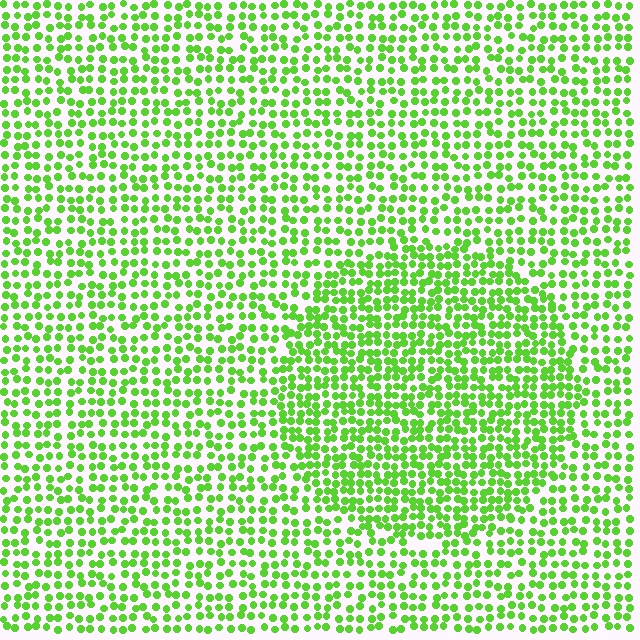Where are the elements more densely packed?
The elements are more densely packed inside the circle boundary.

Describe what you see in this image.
The image contains small lime elements arranged at two different densities. A circle-shaped region is visible where the elements are more densely packed than the surrounding area.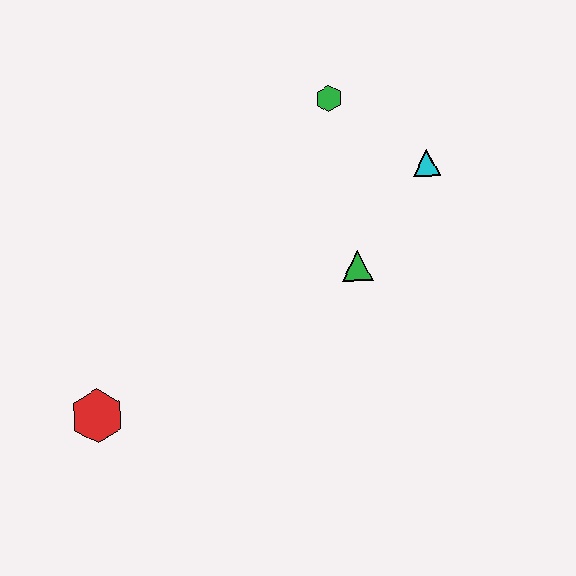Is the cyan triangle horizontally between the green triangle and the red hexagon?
No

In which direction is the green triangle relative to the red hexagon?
The green triangle is to the right of the red hexagon.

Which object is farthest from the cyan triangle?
The red hexagon is farthest from the cyan triangle.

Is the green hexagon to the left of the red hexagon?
No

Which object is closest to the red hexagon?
The green triangle is closest to the red hexagon.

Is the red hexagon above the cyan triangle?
No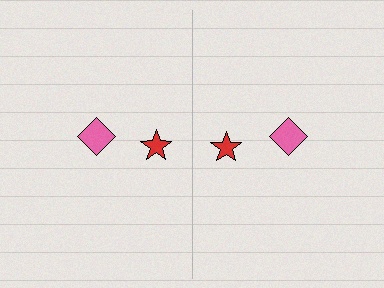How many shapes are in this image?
There are 4 shapes in this image.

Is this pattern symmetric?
Yes, this pattern has bilateral (reflection) symmetry.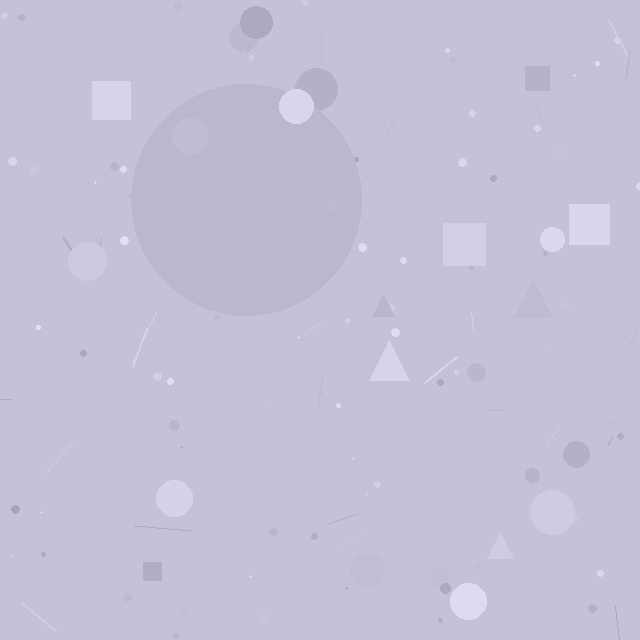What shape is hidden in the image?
A circle is hidden in the image.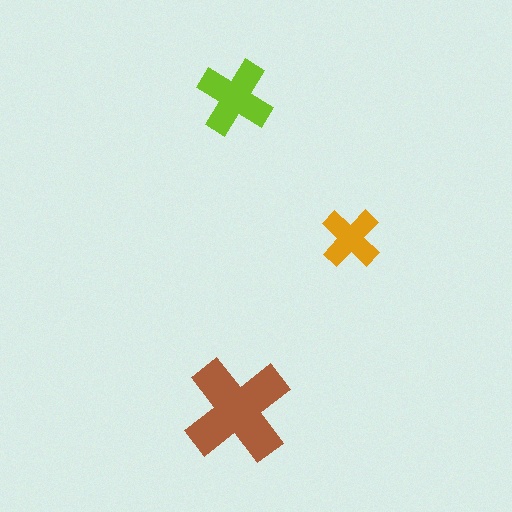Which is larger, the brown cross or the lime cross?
The brown one.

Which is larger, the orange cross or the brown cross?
The brown one.